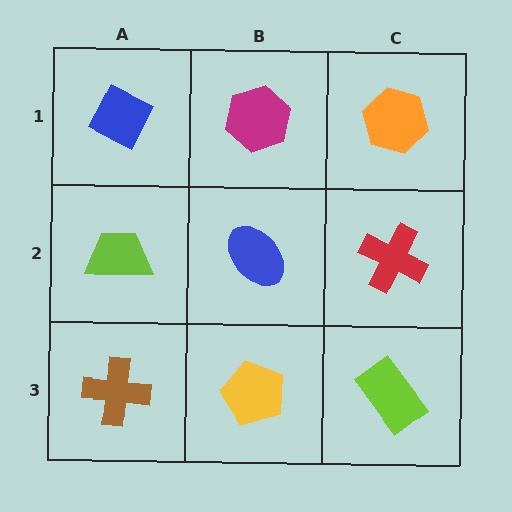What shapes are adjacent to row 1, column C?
A red cross (row 2, column C), a magenta hexagon (row 1, column B).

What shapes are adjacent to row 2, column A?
A blue diamond (row 1, column A), a brown cross (row 3, column A), a blue ellipse (row 2, column B).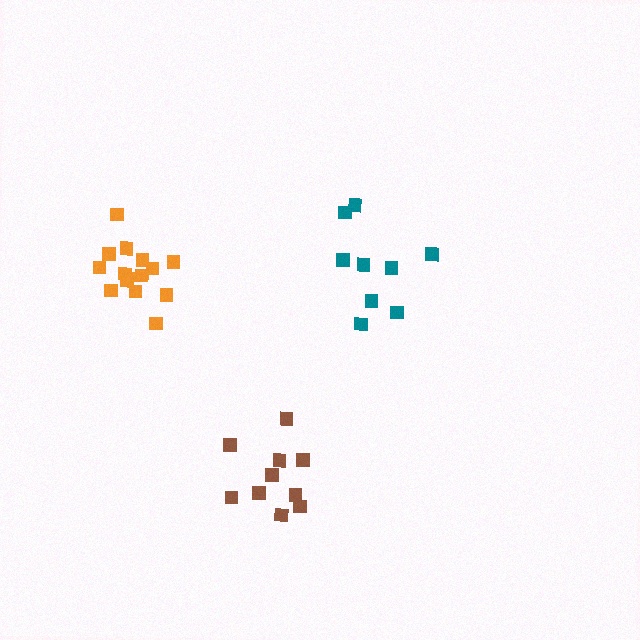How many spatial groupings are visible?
There are 3 spatial groupings.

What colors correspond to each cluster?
The clusters are colored: brown, teal, orange.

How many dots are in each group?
Group 1: 10 dots, Group 2: 9 dots, Group 3: 15 dots (34 total).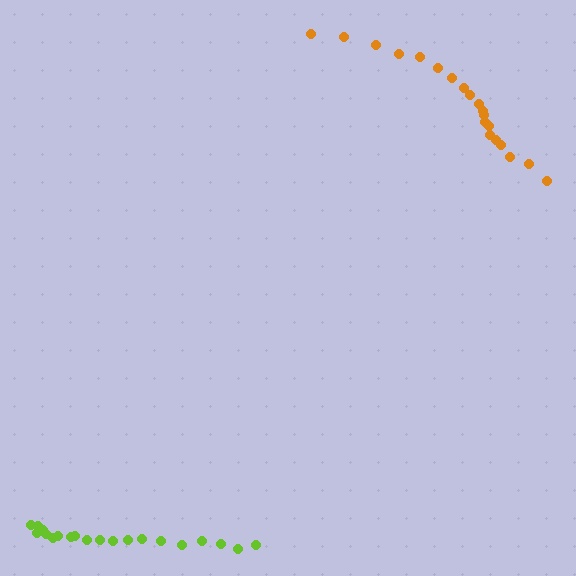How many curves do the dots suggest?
There are 2 distinct paths.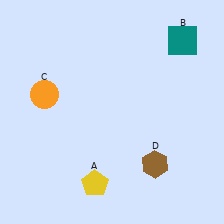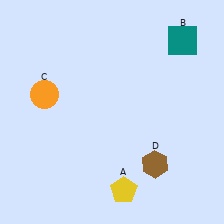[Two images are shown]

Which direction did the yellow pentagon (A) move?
The yellow pentagon (A) moved right.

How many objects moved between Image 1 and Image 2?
1 object moved between the two images.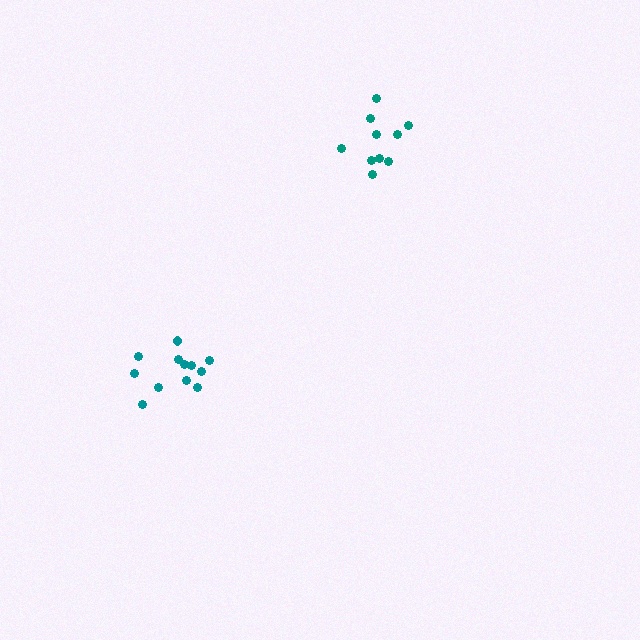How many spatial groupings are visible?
There are 2 spatial groupings.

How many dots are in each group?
Group 1: 12 dots, Group 2: 10 dots (22 total).